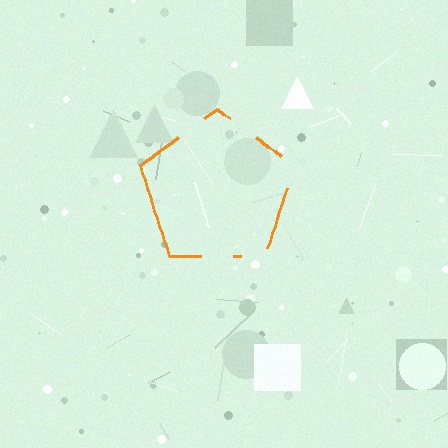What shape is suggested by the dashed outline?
The dashed outline suggests a pentagon.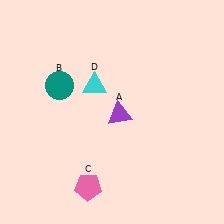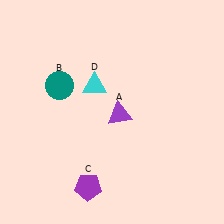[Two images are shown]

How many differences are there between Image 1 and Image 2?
There is 1 difference between the two images.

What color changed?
The pentagon (C) changed from pink in Image 1 to purple in Image 2.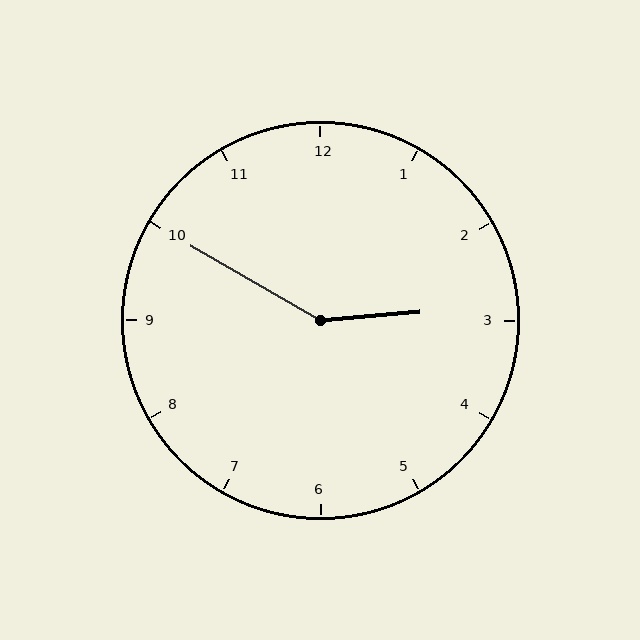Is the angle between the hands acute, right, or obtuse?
It is obtuse.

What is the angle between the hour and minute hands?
Approximately 145 degrees.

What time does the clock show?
2:50.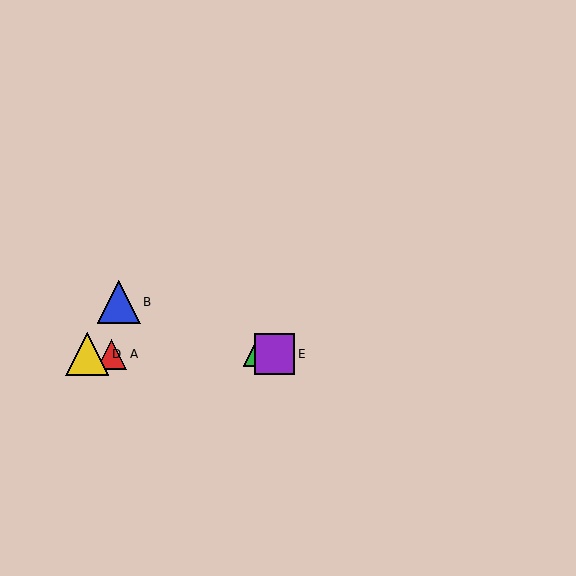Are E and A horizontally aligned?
Yes, both are at y≈354.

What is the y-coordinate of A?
Object A is at y≈354.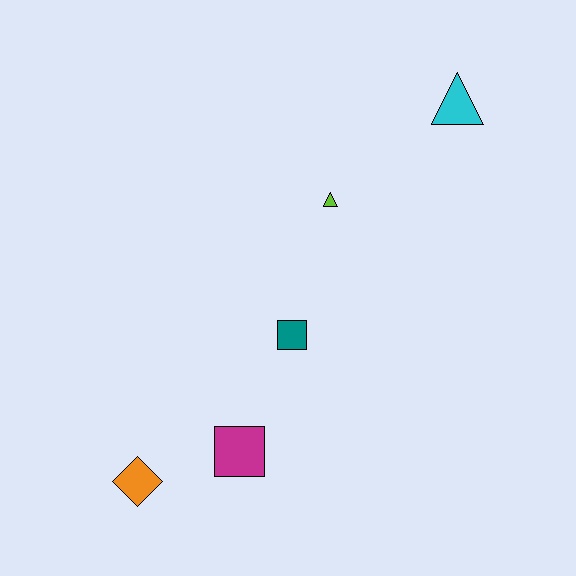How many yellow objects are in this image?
There are no yellow objects.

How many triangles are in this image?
There are 2 triangles.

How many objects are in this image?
There are 5 objects.